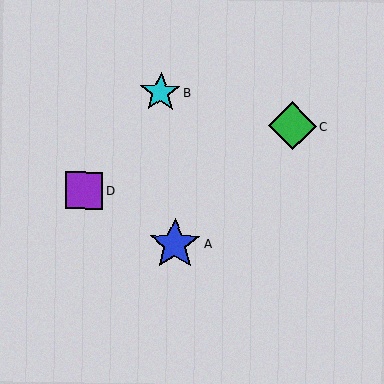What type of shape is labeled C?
Shape C is a green diamond.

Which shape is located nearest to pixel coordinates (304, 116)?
The green diamond (labeled C) at (292, 126) is nearest to that location.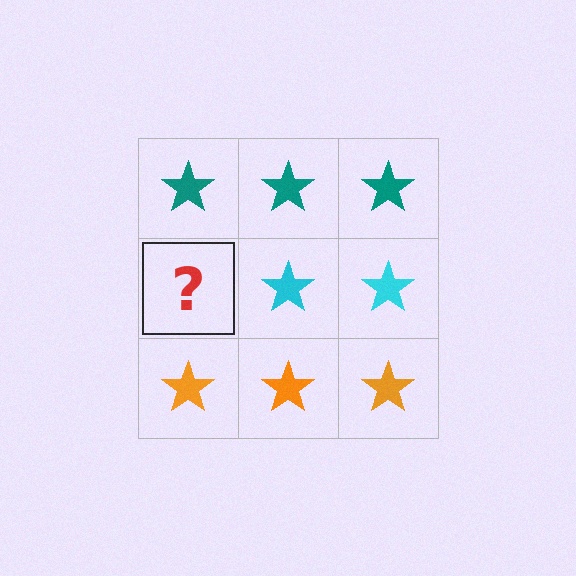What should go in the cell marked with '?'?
The missing cell should contain a cyan star.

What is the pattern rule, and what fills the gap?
The rule is that each row has a consistent color. The gap should be filled with a cyan star.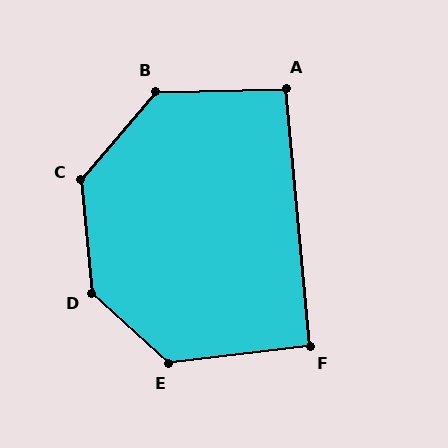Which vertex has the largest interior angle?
D, at approximately 137 degrees.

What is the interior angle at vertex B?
Approximately 131 degrees (obtuse).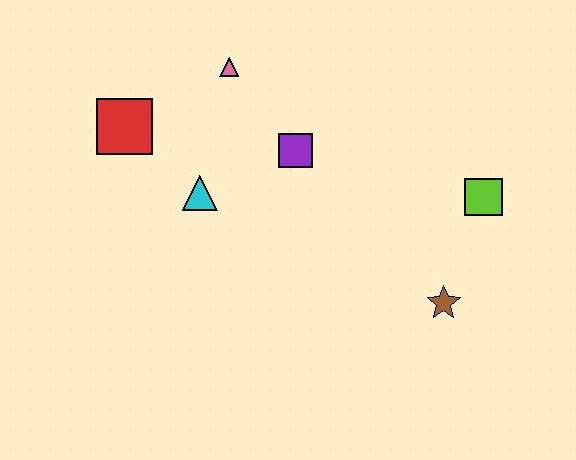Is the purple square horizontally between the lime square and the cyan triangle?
Yes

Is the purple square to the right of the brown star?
No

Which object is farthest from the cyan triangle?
The lime square is farthest from the cyan triangle.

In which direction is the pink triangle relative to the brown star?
The pink triangle is above the brown star.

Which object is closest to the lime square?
The brown star is closest to the lime square.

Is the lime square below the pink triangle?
Yes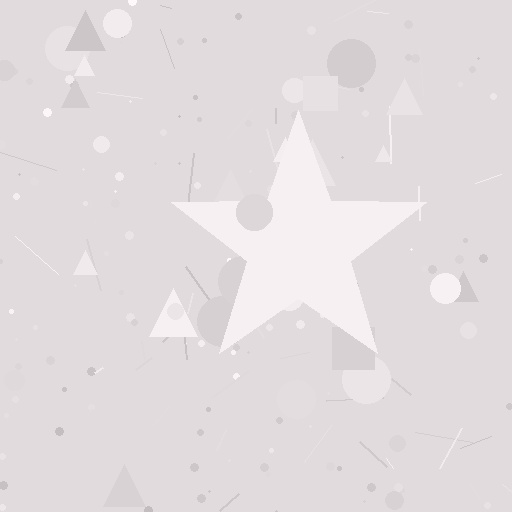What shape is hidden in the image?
A star is hidden in the image.